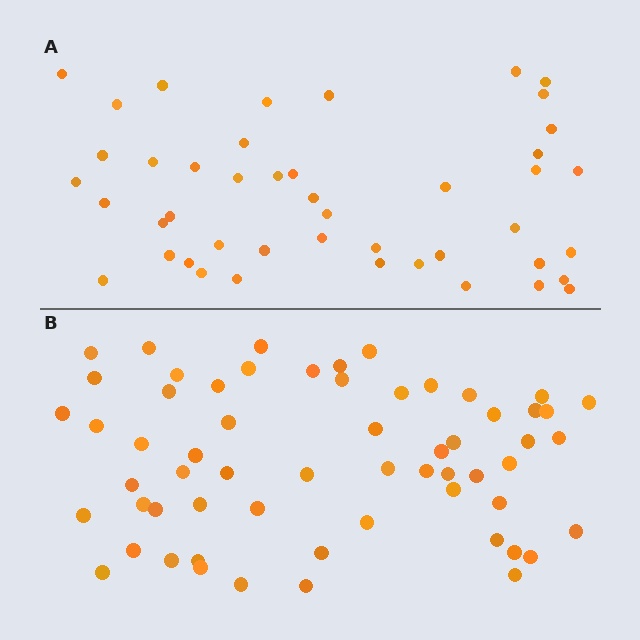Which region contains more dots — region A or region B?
Region B (the bottom region) has more dots.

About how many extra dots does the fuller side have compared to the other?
Region B has approximately 15 more dots than region A.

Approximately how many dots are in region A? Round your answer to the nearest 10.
About 40 dots. (The exact count is 45, which rounds to 40.)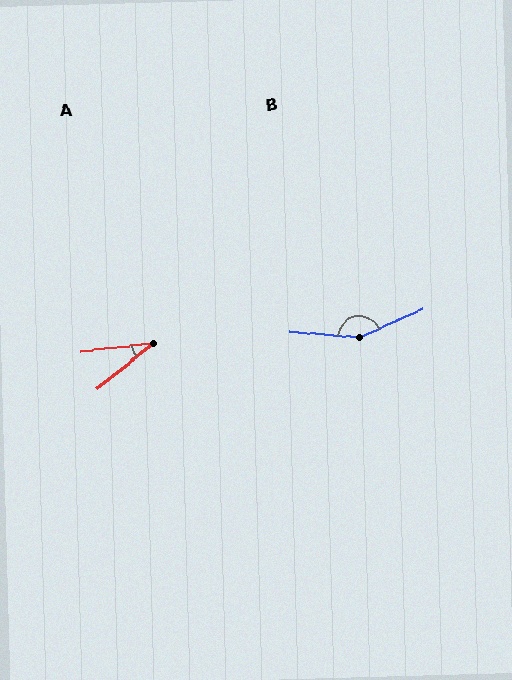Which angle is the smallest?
A, at approximately 33 degrees.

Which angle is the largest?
B, at approximately 151 degrees.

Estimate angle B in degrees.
Approximately 151 degrees.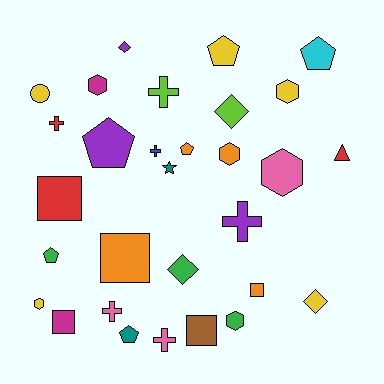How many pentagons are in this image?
There are 6 pentagons.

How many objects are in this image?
There are 30 objects.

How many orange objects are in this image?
There are 4 orange objects.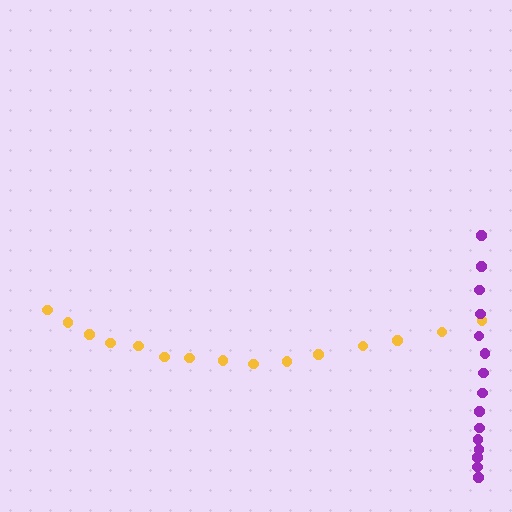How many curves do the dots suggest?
There are 2 distinct paths.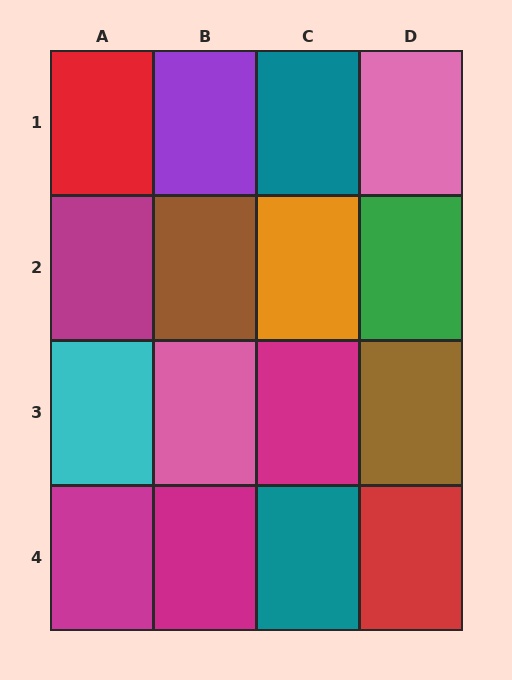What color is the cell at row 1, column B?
Purple.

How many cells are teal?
2 cells are teal.